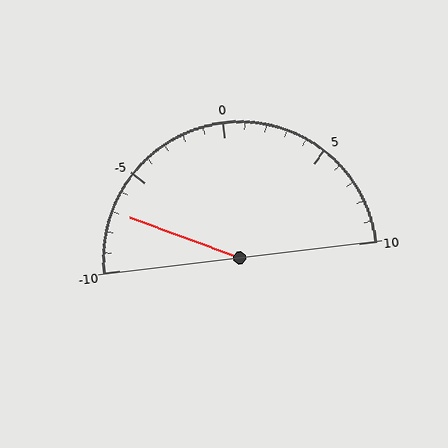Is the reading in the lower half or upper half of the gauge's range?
The reading is in the lower half of the range (-10 to 10).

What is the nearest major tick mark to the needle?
The nearest major tick mark is -5.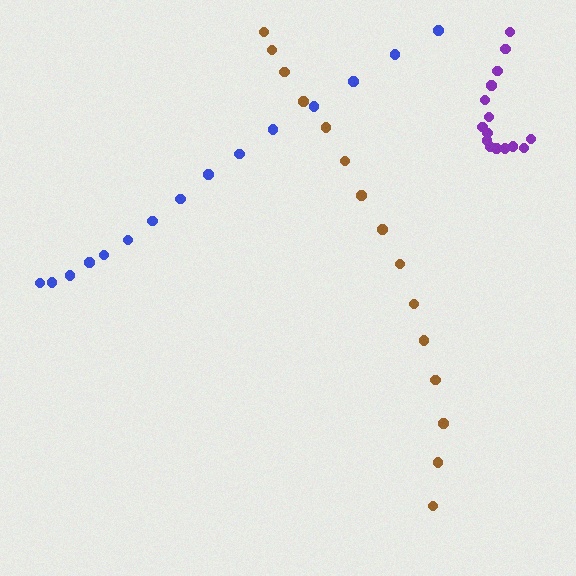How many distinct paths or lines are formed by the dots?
There are 3 distinct paths.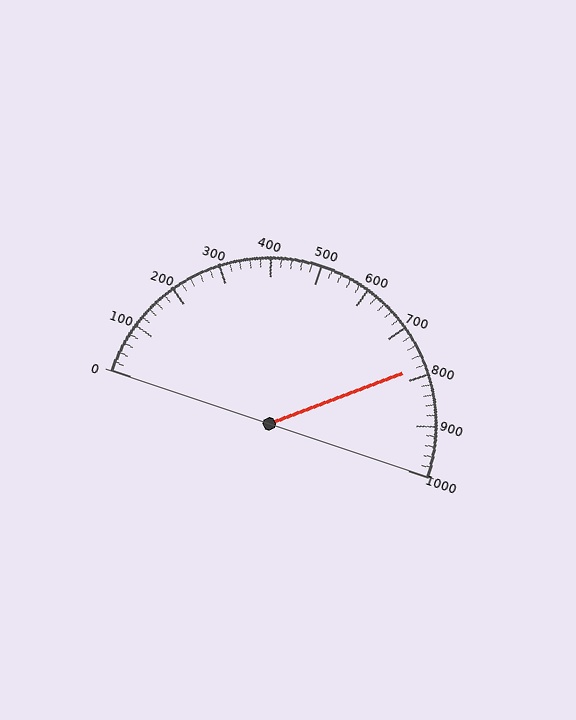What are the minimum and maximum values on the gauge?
The gauge ranges from 0 to 1000.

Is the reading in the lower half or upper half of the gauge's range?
The reading is in the upper half of the range (0 to 1000).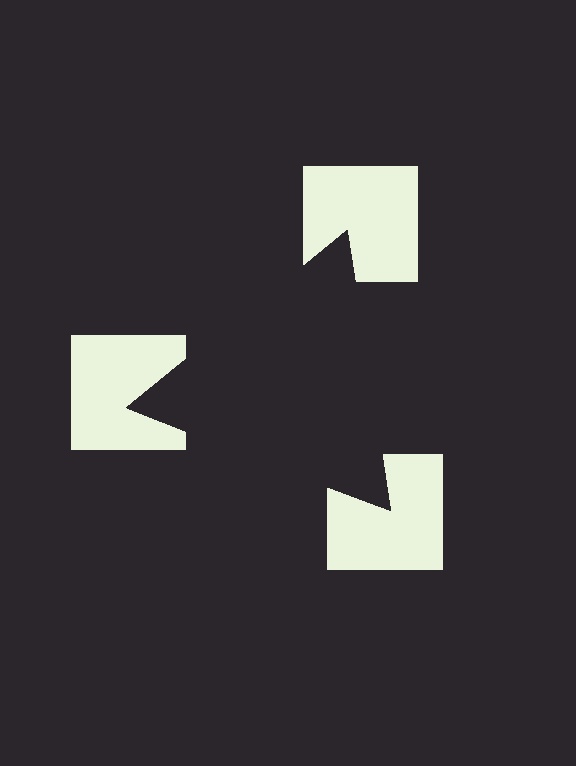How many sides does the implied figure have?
3 sides.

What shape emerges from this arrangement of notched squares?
An illusory triangle — its edges are inferred from the aligned wedge cuts in the notched squares, not physically drawn.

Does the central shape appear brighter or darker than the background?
It typically appears slightly darker than the background, even though no actual brightness change is drawn.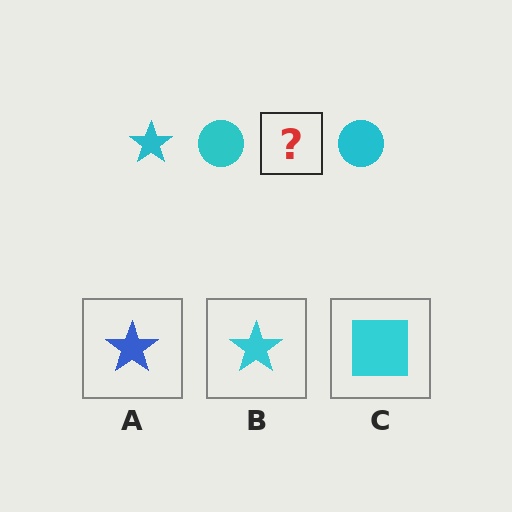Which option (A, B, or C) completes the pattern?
B.